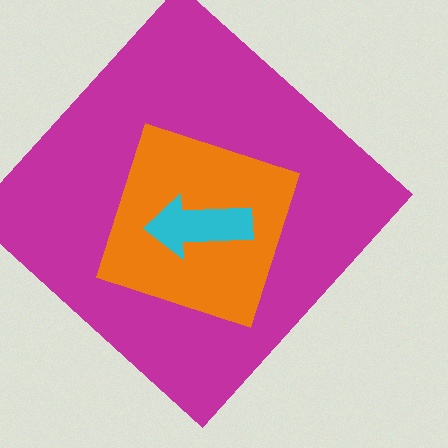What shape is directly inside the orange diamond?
The cyan arrow.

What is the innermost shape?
The cyan arrow.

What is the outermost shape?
The magenta diamond.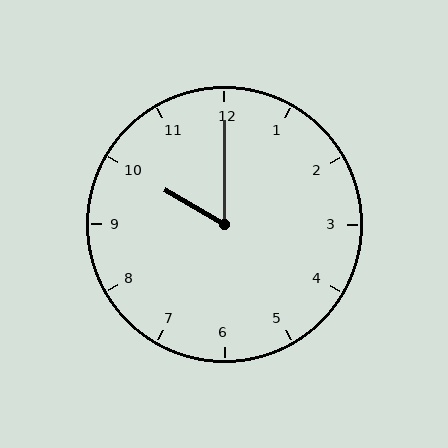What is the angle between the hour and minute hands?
Approximately 60 degrees.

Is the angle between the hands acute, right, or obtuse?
It is acute.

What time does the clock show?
10:00.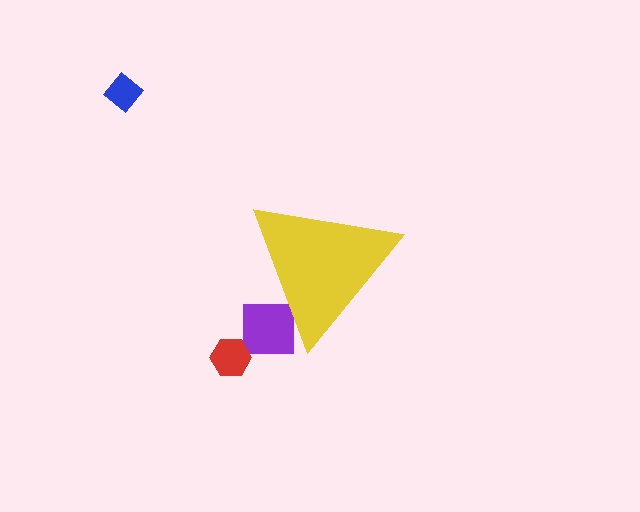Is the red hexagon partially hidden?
No, the red hexagon is fully visible.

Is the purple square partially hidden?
Yes, the purple square is partially hidden behind the yellow triangle.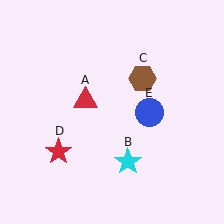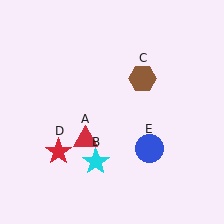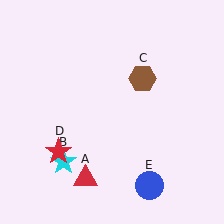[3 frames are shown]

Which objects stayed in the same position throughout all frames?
Brown hexagon (object C) and red star (object D) remained stationary.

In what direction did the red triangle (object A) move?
The red triangle (object A) moved down.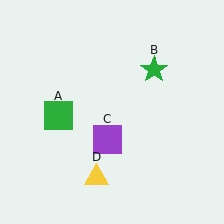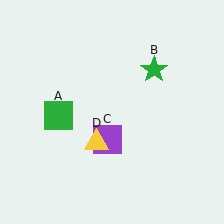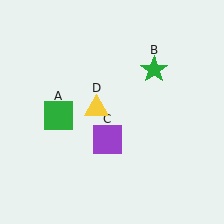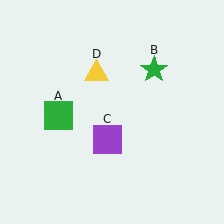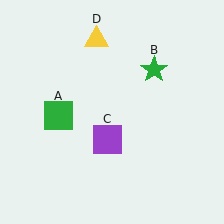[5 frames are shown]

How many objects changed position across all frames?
1 object changed position: yellow triangle (object D).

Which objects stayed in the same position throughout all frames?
Green square (object A) and green star (object B) and purple square (object C) remained stationary.